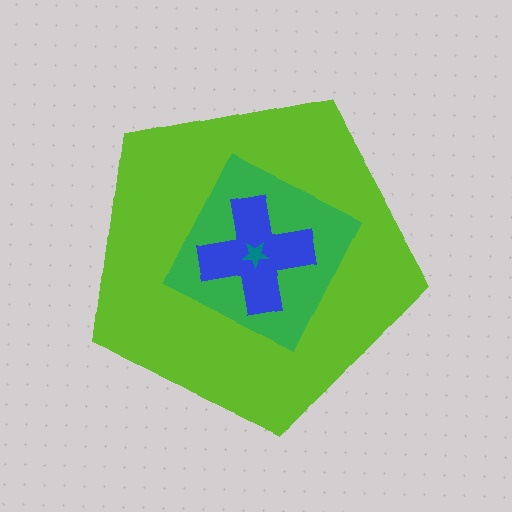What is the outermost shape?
The lime pentagon.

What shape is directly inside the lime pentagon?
The green square.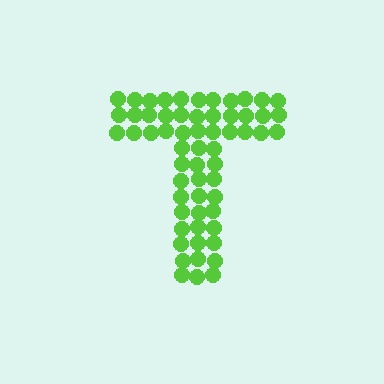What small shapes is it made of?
It is made of small circles.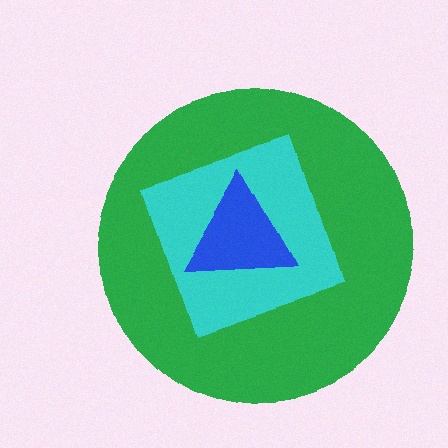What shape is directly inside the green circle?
The cyan square.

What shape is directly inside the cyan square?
The blue triangle.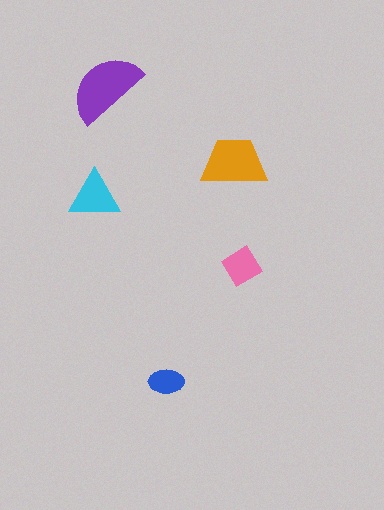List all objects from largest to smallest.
The purple semicircle, the orange trapezoid, the cyan triangle, the pink diamond, the blue ellipse.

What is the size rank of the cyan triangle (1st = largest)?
3rd.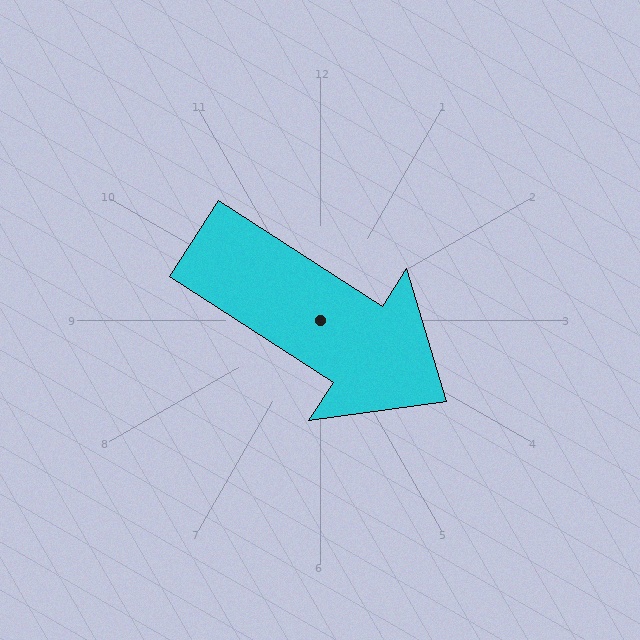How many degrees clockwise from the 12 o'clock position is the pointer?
Approximately 123 degrees.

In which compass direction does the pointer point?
Southeast.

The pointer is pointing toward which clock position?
Roughly 4 o'clock.